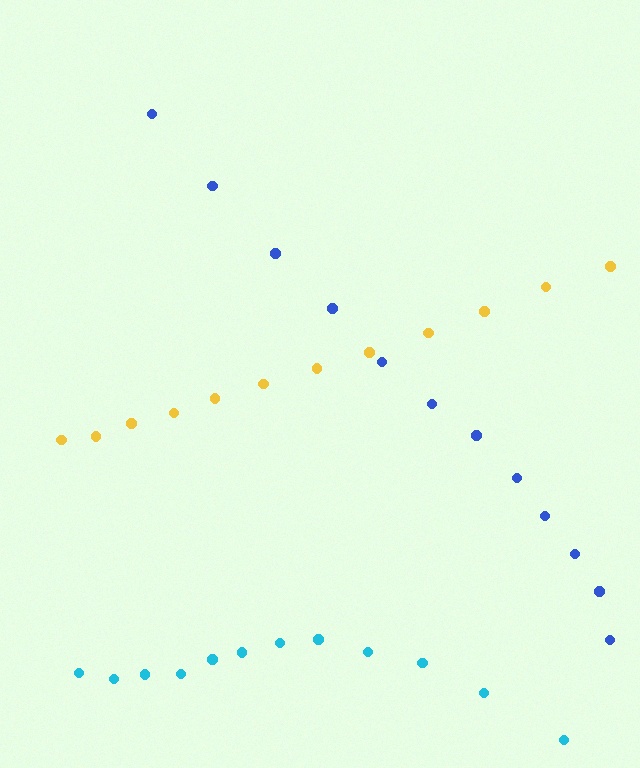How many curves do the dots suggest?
There are 3 distinct paths.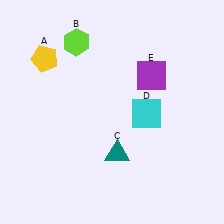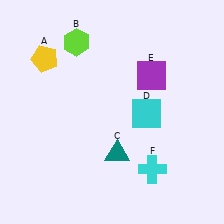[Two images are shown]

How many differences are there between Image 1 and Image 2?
There is 1 difference between the two images.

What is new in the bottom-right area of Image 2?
A cyan cross (F) was added in the bottom-right area of Image 2.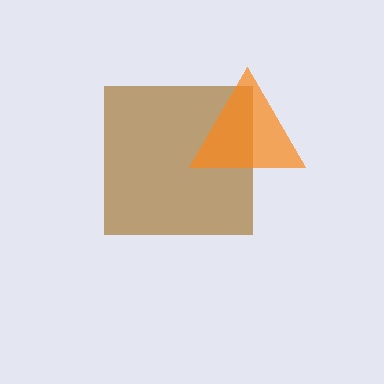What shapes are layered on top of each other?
The layered shapes are: a brown square, an orange triangle.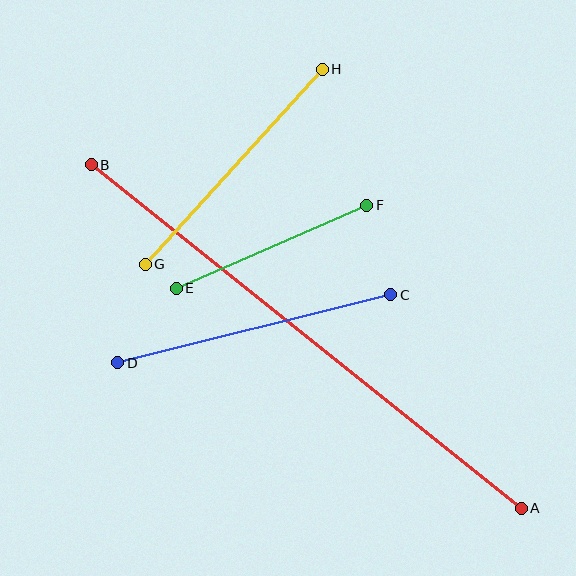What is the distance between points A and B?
The distance is approximately 550 pixels.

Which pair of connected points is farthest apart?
Points A and B are farthest apart.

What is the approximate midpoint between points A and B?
The midpoint is at approximately (306, 336) pixels.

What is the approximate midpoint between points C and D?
The midpoint is at approximately (254, 329) pixels.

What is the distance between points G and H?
The distance is approximately 263 pixels.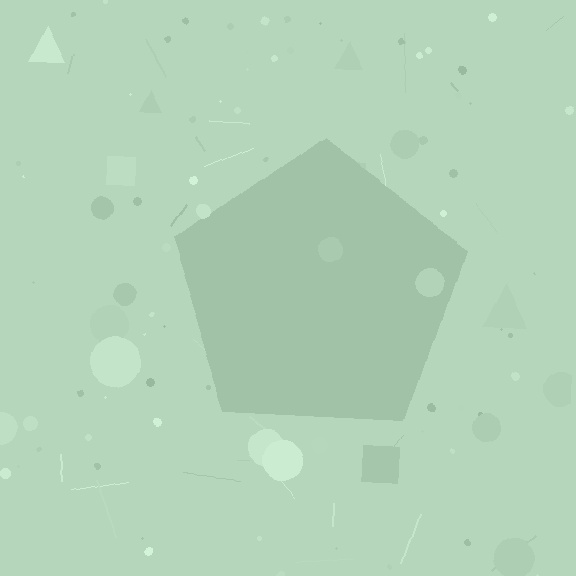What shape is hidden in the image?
A pentagon is hidden in the image.